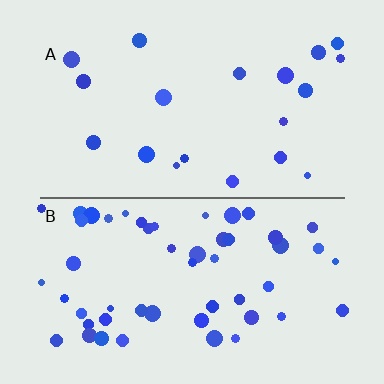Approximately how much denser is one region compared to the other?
Approximately 2.7× — region B over region A.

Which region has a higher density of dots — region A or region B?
B (the bottom).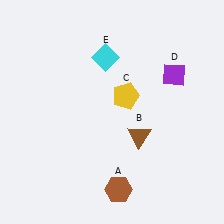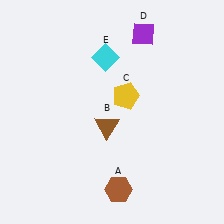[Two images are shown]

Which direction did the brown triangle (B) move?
The brown triangle (B) moved left.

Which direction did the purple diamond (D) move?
The purple diamond (D) moved up.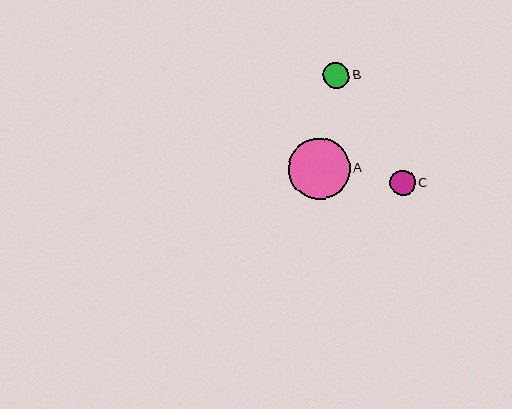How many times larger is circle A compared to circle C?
Circle A is approximately 2.4 times the size of circle C.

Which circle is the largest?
Circle A is the largest with a size of approximately 62 pixels.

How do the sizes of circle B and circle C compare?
Circle B and circle C are approximately the same size.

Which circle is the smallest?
Circle C is the smallest with a size of approximately 26 pixels.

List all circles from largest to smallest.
From largest to smallest: A, B, C.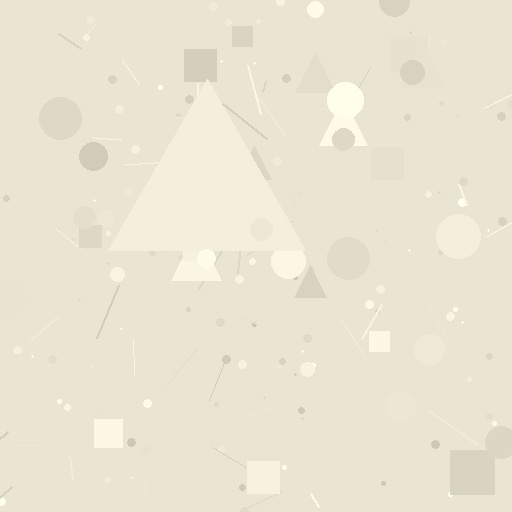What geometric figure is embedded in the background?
A triangle is embedded in the background.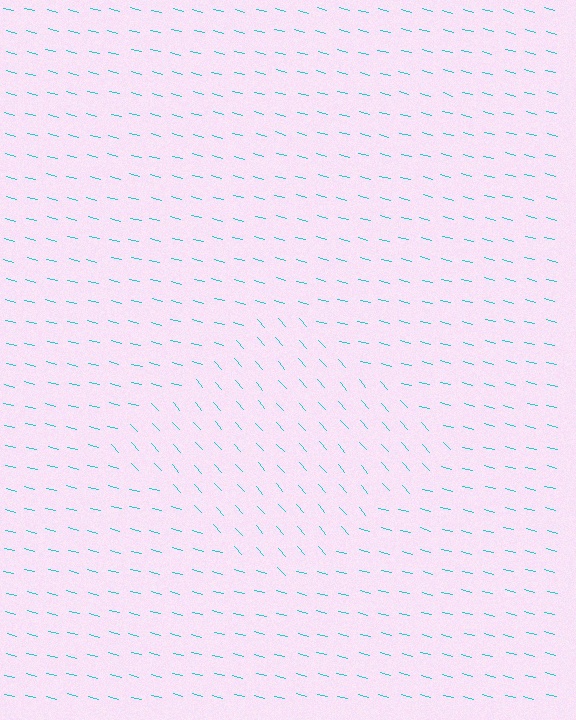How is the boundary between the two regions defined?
The boundary is defined purely by a change in line orientation (approximately 34 degrees difference). All lines are the same color and thickness.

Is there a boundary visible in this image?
Yes, there is a texture boundary formed by a change in line orientation.